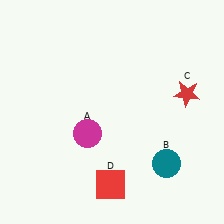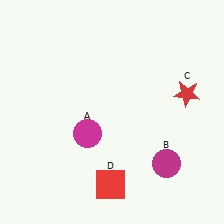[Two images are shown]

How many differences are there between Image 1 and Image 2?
There is 1 difference between the two images.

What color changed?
The circle (B) changed from teal in Image 1 to magenta in Image 2.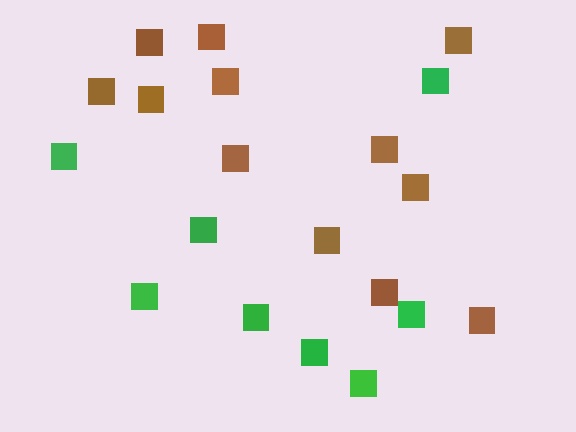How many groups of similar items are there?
There are 2 groups: one group of brown squares (12) and one group of green squares (8).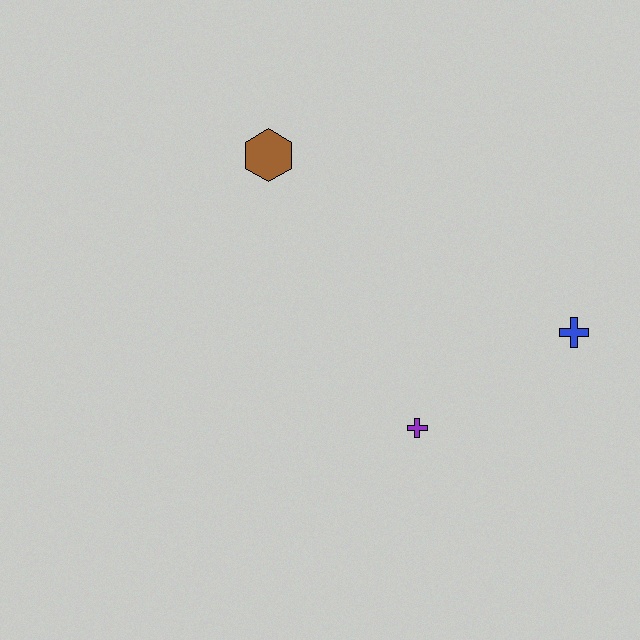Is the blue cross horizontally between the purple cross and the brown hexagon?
No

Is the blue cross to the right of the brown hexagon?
Yes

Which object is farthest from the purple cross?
The brown hexagon is farthest from the purple cross.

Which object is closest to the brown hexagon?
The purple cross is closest to the brown hexagon.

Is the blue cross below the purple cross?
No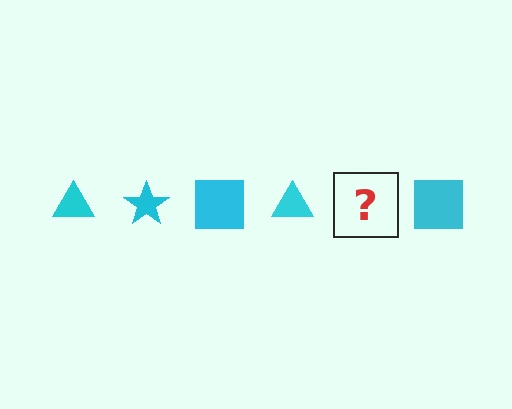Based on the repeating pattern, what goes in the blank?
The blank should be a cyan star.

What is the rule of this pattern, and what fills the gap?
The rule is that the pattern cycles through triangle, star, square shapes in cyan. The gap should be filled with a cyan star.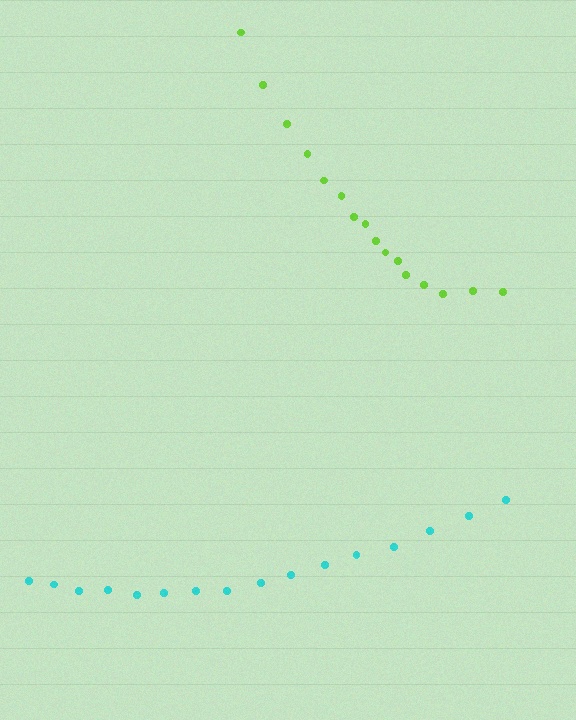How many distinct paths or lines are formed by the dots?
There are 2 distinct paths.